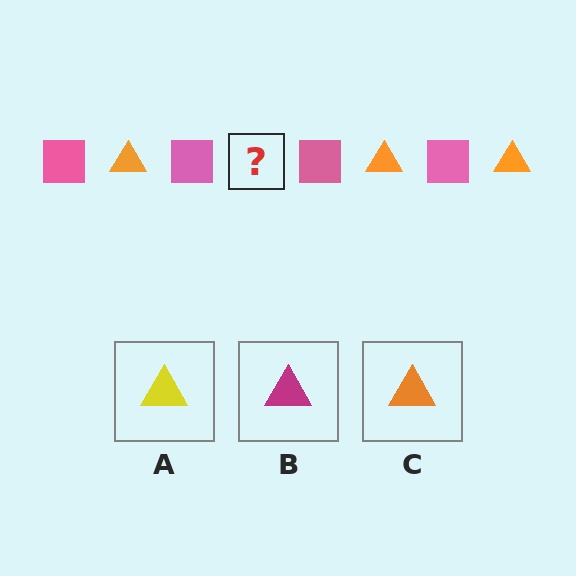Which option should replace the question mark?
Option C.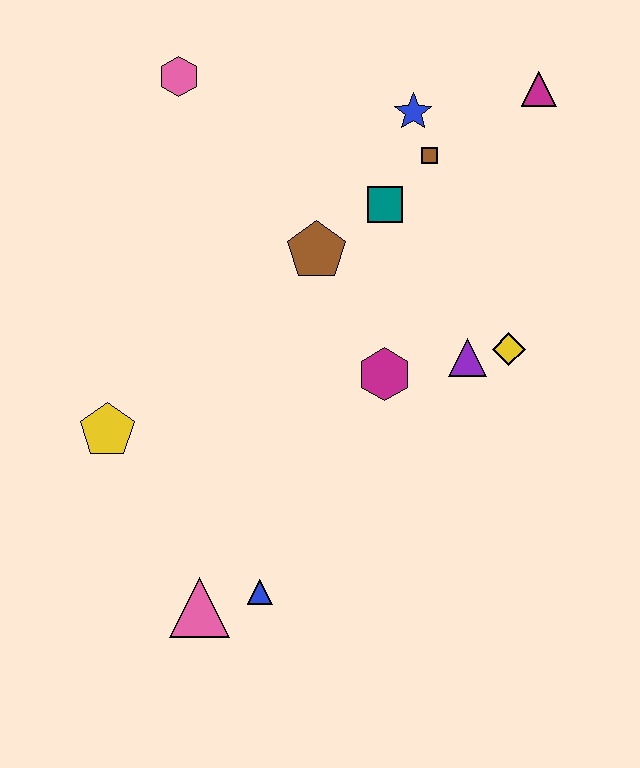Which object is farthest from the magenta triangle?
The pink triangle is farthest from the magenta triangle.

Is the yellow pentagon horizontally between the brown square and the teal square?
No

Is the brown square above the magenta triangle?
No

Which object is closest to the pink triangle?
The blue triangle is closest to the pink triangle.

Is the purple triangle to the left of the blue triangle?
No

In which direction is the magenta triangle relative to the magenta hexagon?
The magenta triangle is above the magenta hexagon.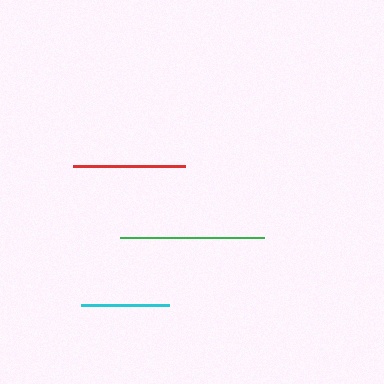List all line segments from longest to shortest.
From longest to shortest: green, red, cyan.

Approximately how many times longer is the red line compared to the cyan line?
The red line is approximately 1.3 times the length of the cyan line.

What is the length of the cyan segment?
The cyan segment is approximately 88 pixels long.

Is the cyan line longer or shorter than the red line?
The red line is longer than the cyan line.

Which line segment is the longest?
The green line is the longest at approximately 144 pixels.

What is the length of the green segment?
The green segment is approximately 144 pixels long.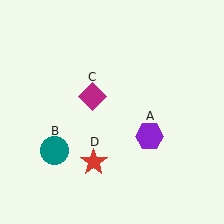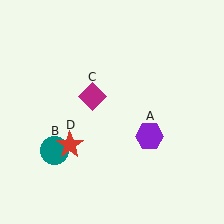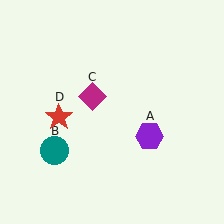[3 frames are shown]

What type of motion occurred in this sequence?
The red star (object D) rotated clockwise around the center of the scene.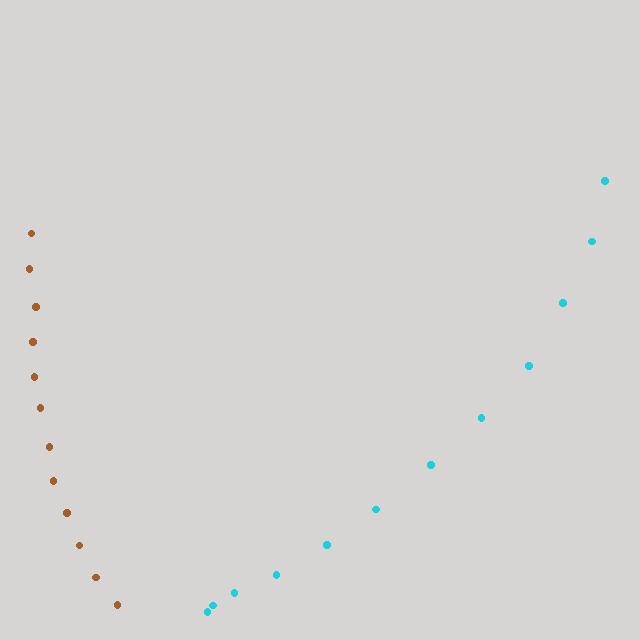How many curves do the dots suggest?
There are 2 distinct paths.